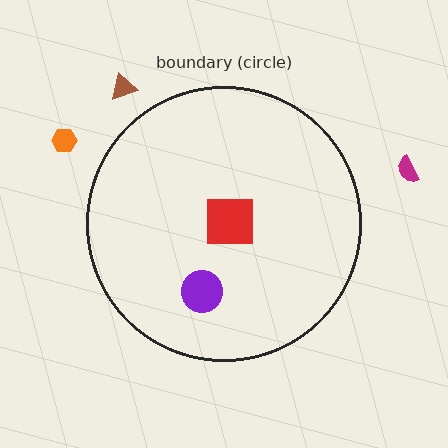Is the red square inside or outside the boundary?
Inside.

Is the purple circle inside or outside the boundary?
Inside.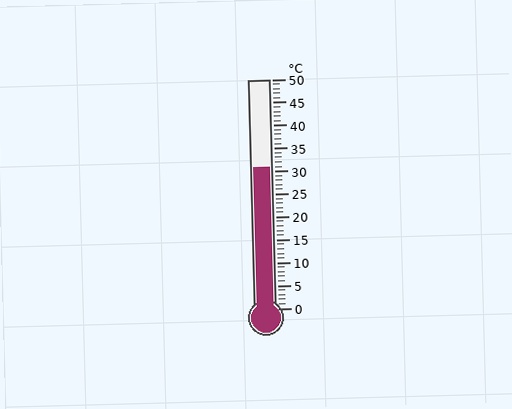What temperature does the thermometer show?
The thermometer shows approximately 31°C.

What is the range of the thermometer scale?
The thermometer scale ranges from 0°C to 50°C.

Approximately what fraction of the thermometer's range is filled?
The thermometer is filled to approximately 60% of its range.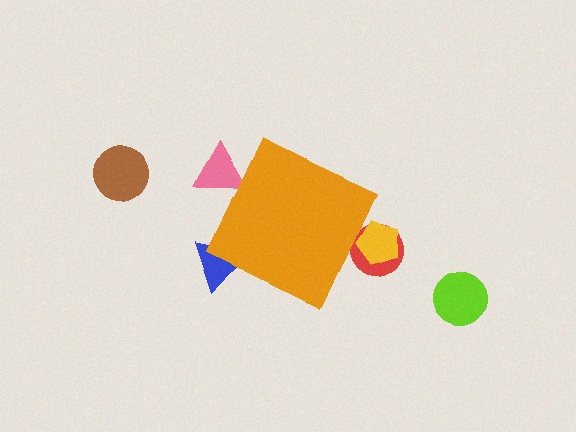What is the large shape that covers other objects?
An orange diamond.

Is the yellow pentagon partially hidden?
Yes, the yellow pentagon is partially hidden behind the orange diamond.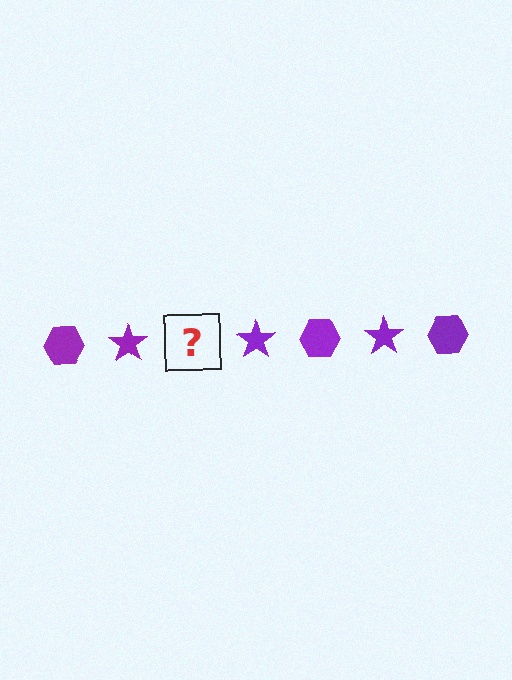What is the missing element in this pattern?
The missing element is a purple hexagon.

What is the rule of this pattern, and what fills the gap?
The rule is that the pattern cycles through hexagon, star shapes in purple. The gap should be filled with a purple hexagon.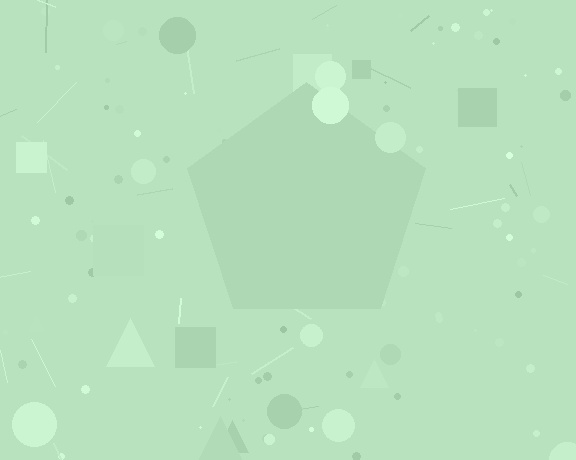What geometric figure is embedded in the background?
A pentagon is embedded in the background.